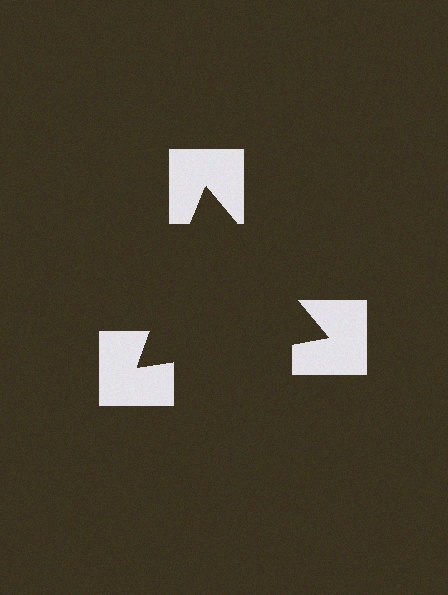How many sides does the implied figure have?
3 sides.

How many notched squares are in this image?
There are 3 — one at each vertex of the illusory triangle.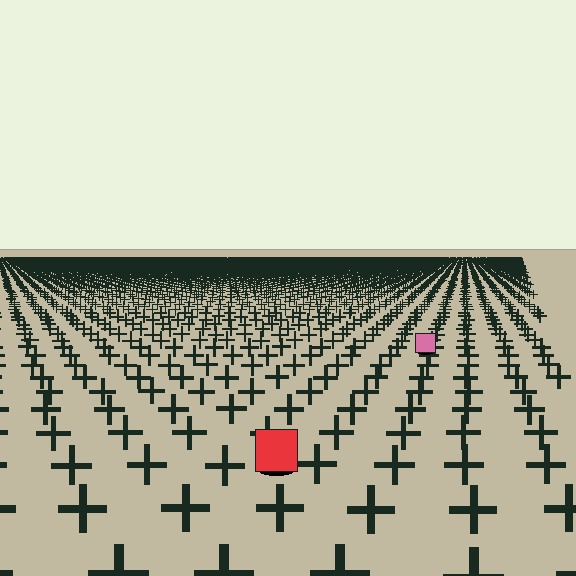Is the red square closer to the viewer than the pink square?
Yes. The red square is closer — you can tell from the texture gradient: the ground texture is coarser near it.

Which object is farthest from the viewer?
The pink square is farthest from the viewer. It appears smaller and the ground texture around it is denser.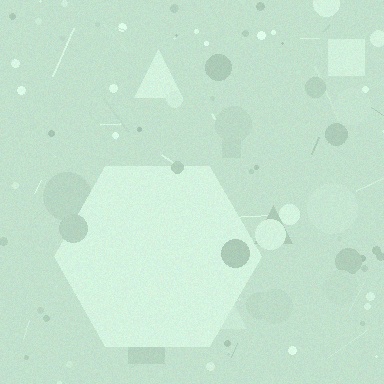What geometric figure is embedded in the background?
A hexagon is embedded in the background.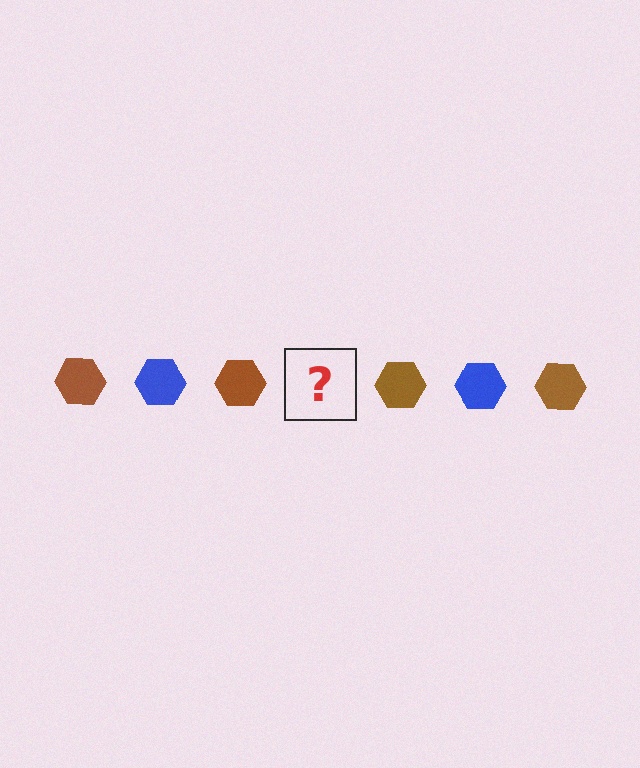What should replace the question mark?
The question mark should be replaced with a blue hexagon.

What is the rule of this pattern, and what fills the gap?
The rule is that the pattern cycles through brown, blue hexagons. The gap should be filled with a blue hexagon.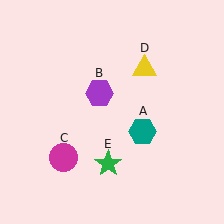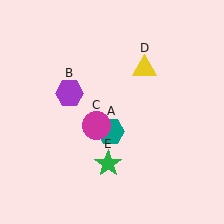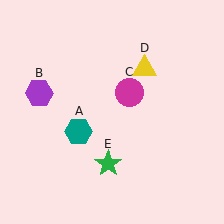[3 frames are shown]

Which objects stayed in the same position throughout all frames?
Yellow triangle (object D) and green star (object E) remained stationary.